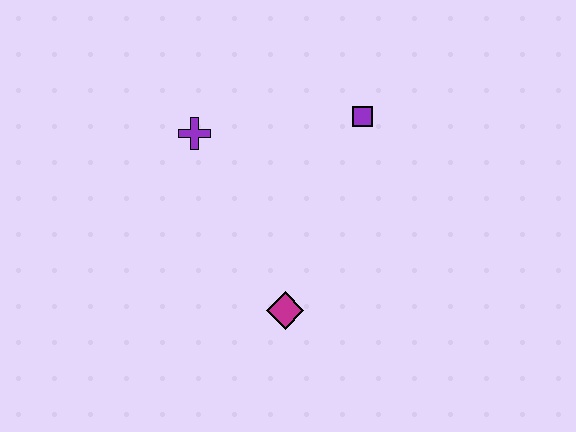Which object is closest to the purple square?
The purple cross is closest to the purple square.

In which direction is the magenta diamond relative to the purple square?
The magenta diamond is below the purple square.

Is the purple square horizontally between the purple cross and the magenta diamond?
No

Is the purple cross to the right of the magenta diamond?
No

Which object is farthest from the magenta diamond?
The purple square is farthest from the magenta diamond.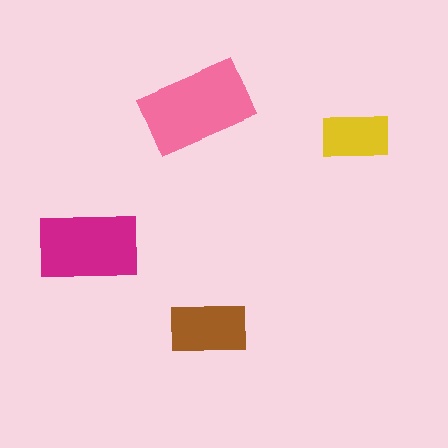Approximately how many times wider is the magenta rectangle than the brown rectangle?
About 1.5 times wider.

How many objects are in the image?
There are 4 objects in the image.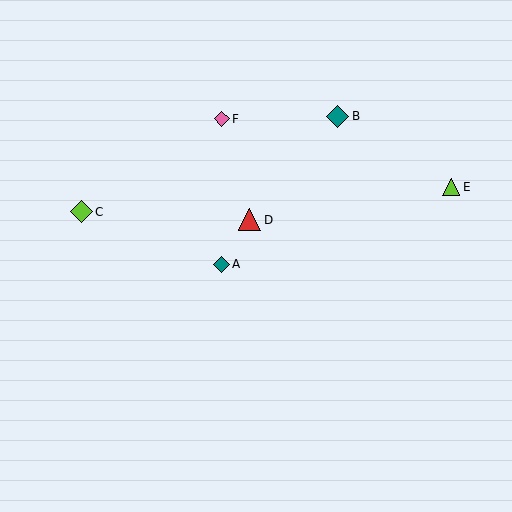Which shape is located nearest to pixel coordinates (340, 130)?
The teal diamond (labeled B) at (338, 116) is nearest to that location.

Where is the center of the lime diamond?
The center of the lime diamond is at (81, 212).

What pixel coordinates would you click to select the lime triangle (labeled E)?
Click at (451, 187) to select the lime triangle E.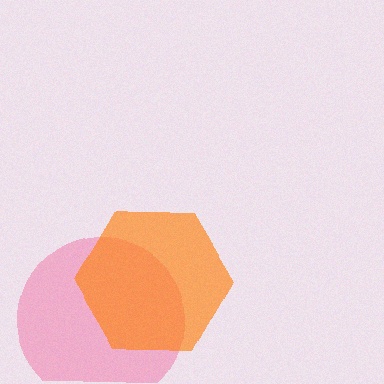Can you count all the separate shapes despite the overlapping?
Yes, there are 2 separate shapes.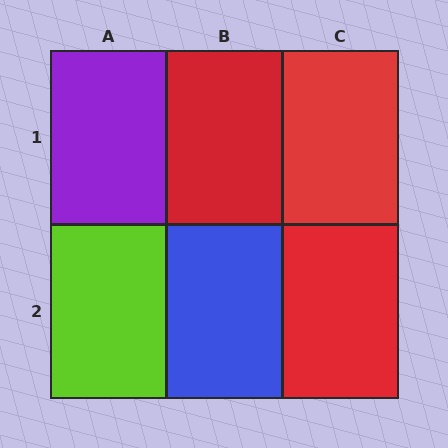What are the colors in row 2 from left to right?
Lime, blue, red.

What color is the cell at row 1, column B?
Red.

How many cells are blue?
1 cell is blue.